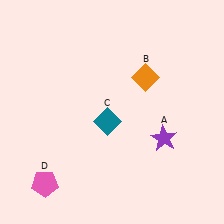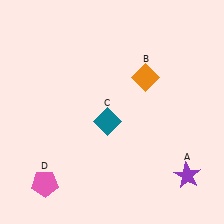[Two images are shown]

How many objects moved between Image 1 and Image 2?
1 object moved between the two images.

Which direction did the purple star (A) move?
The purple star (A) moved down.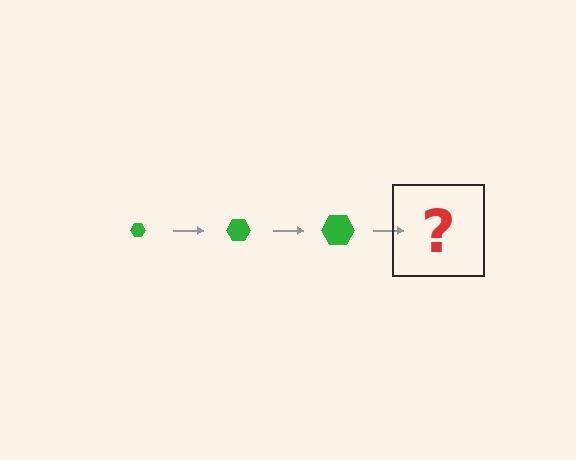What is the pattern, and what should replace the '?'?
The pattern is that the hexagon gets progressively larger each step. The '?' should be a green hexagon, larger than the previous one.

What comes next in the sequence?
The next element should be a green hexagon, larger than the previous one.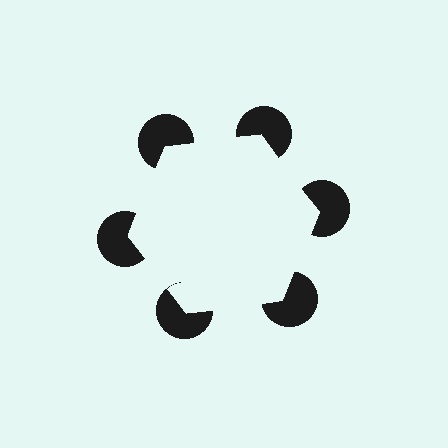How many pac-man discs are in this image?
There are 6 — one at each vertex of the illusory hexagon.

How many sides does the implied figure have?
6 sides.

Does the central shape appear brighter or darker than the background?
It typically appears slightly brighter than the background, even though no actual brightness change is drawn.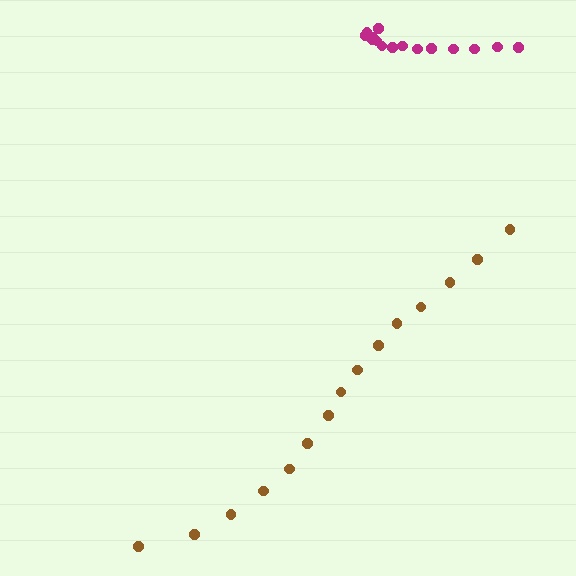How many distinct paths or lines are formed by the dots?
There are 2 distinct paths.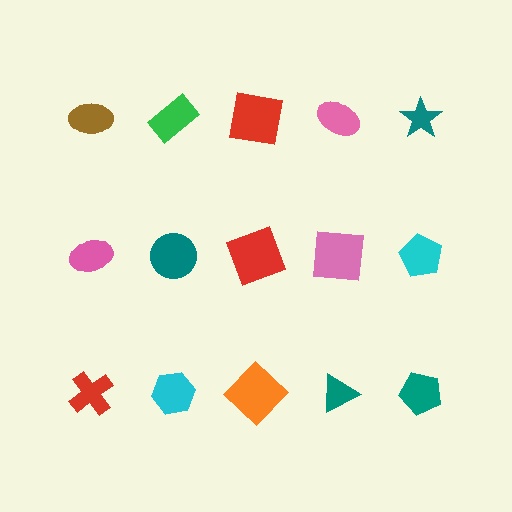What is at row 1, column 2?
A green rectangle.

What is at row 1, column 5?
A teal star.